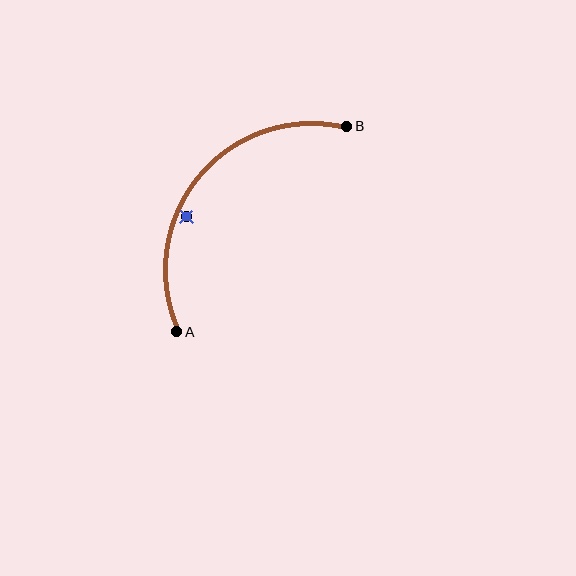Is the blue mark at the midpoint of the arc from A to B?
No — the blue mark does not lie on the arc at all. It sits slightly inside the curve.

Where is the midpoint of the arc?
The arc midpoint is the point on the curve farthest from the straight line joining A and B. It sits above and to the left of that line.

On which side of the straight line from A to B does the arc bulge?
The arc bulges above and to the left of the straight line connecting A and B.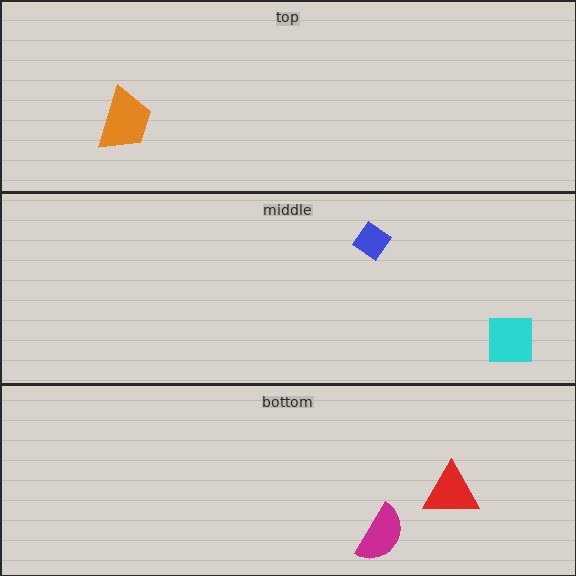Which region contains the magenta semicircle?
The bottom region.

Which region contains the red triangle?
The bottom region.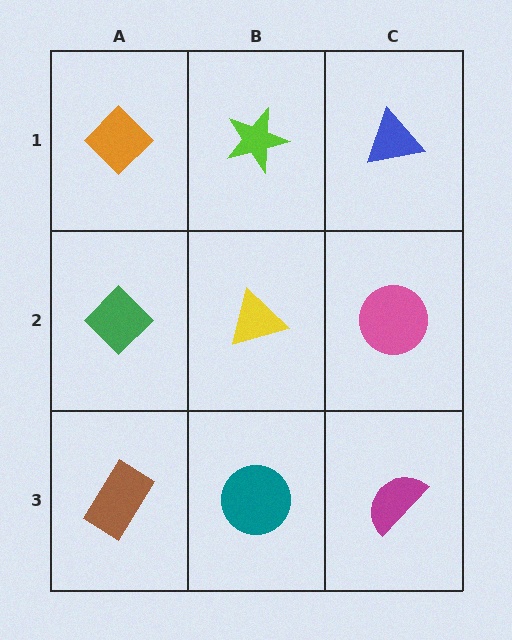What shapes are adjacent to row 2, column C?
A blue triangle (row 1, column C), a magenta semicircle (row 3, column C), a yellow triangle (row 2, column B).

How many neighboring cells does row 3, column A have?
2.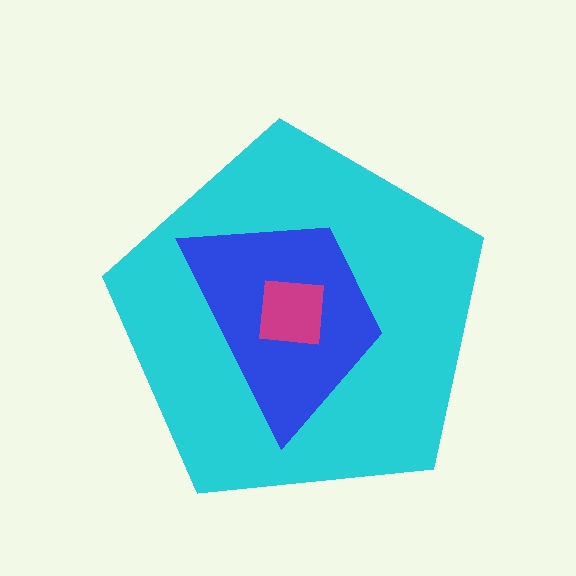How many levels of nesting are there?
3.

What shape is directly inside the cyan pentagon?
The blue trapezoid.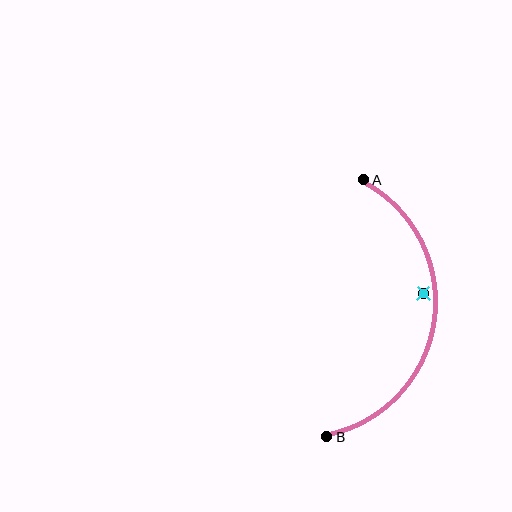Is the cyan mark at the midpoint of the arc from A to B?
No — the cyan mark does not lie on the arc at all. It sits slightly inside the curve.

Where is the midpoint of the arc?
The arc midpoint is the point on the curve farthest from the straight line joining A and B. It sits to the right of that line.